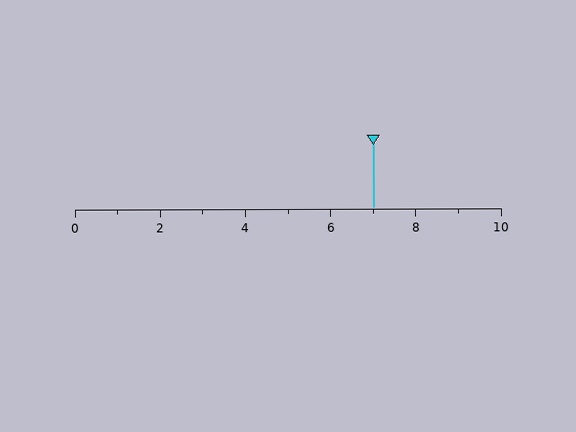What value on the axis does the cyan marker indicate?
The marker indicates approximately 7.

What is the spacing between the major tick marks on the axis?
The major ticks are spaced 2 apart.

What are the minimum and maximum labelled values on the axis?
The axis runs from 0 to 10.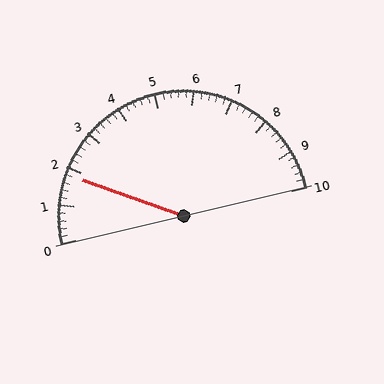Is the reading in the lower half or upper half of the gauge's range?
The reading is in the lower half of the range (0 to 10).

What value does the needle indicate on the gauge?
The needle indicates approximately 1.8.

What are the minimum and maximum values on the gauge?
The gauge ranges from 0 to 10.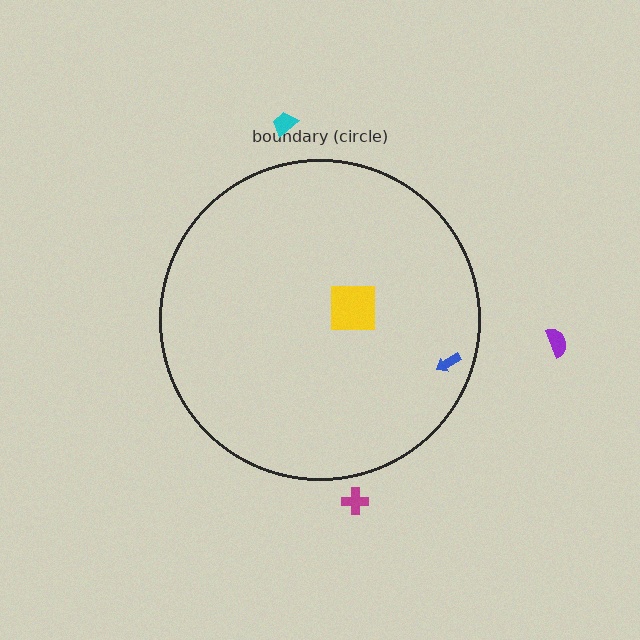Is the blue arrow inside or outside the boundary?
Inside.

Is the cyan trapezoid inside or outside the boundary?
Outside.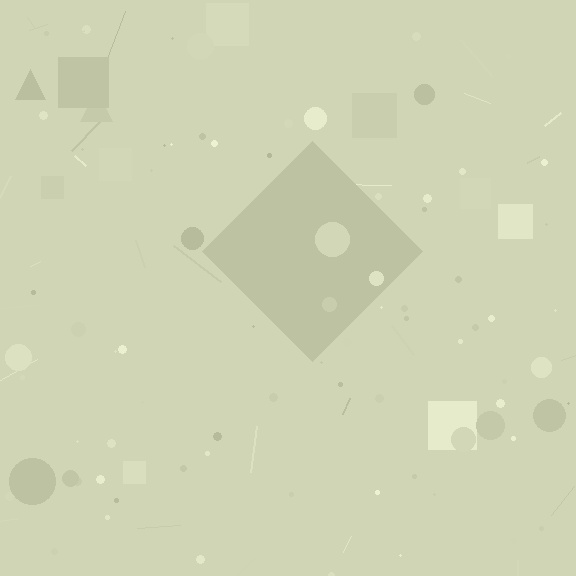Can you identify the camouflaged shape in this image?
The camouflaged shape is a diamond.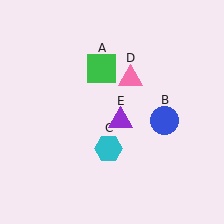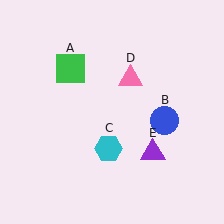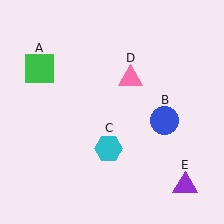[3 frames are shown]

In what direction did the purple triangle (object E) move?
The purple triangle (object E) moved down and to the right.